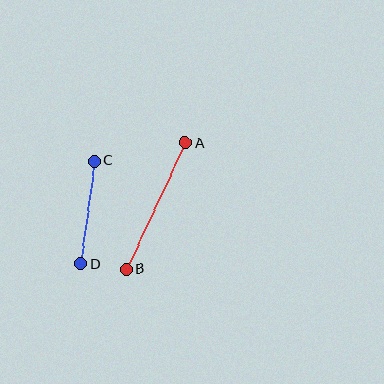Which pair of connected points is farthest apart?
Points A and B are farthest apart.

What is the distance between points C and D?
The distance is approximately 104 pixels.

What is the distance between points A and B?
The distance is approximately 139 pixels.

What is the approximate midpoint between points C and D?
The midpoint is at approximately (87, 212) pixels.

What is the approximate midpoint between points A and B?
The midpoint is at approximately (156, 206) pixels.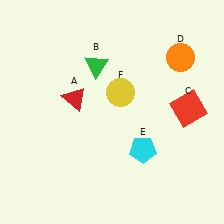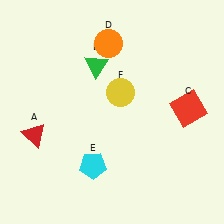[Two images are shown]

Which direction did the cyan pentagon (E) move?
The cyan pentagon (E) moved left.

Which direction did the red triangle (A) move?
The red triangle (A) moved left.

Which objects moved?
The objects that moved are: the red triangle (A), the orange circle (D), the cyan pentagon (E).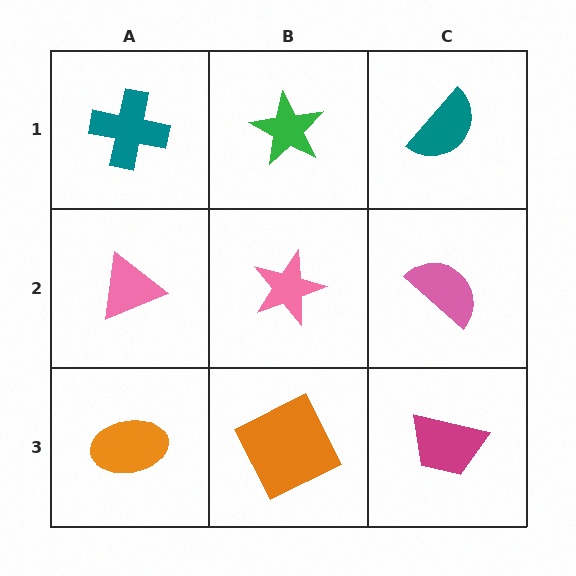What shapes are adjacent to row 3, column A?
A pink triangle (row 2, column A), an orange square (row 3, column B).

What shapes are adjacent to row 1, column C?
A pink semicircle (row 2, column C), a green star (row 1, column B).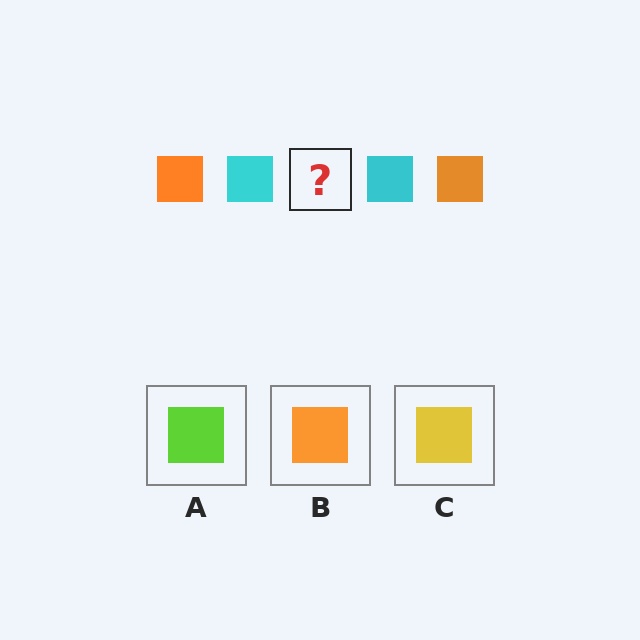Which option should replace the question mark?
Option B.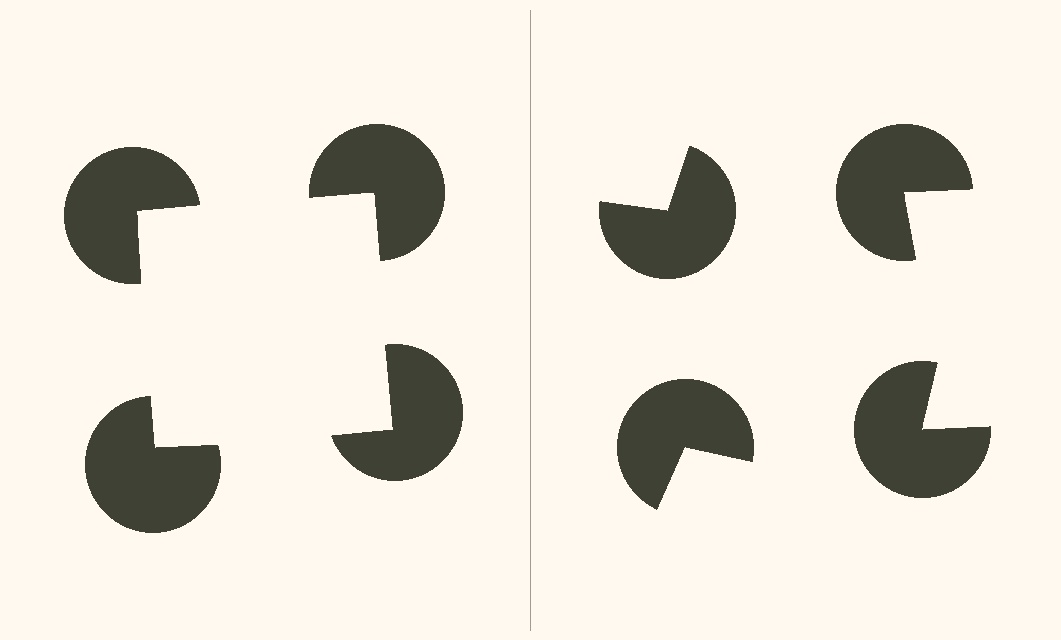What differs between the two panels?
The pac-man discs are positioned identically on both sides; only the wedge orientations differ. On the left they align to a square; on the right they are misaligned.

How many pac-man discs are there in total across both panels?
8 — 4 on each side.